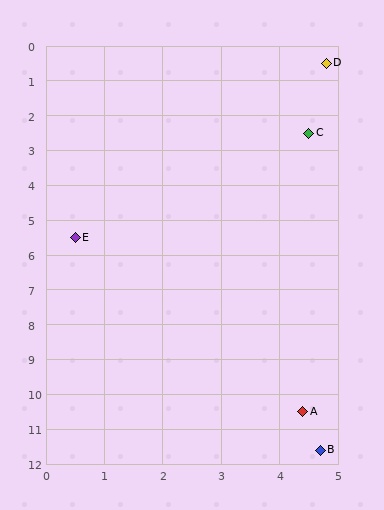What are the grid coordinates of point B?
Point B is at approximately (4.7, 11.6).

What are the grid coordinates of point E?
Point E is at approximately (0.5, 5.5).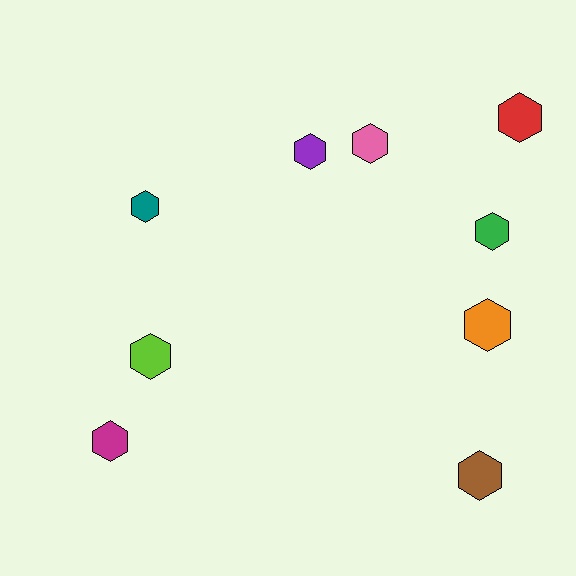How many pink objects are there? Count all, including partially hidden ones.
There is 1 pink object.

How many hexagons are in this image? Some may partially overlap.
There are 9 hexagons.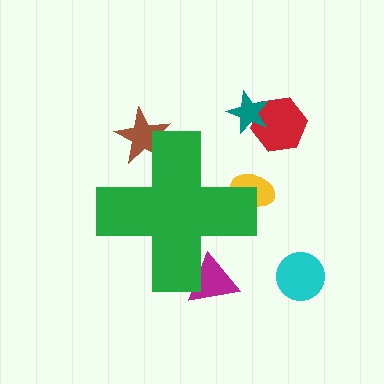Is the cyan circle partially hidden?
No, the cyan circle is fully visible.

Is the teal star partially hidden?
No, the teal star is fully visible.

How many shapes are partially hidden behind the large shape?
3 shapes are partially hidden.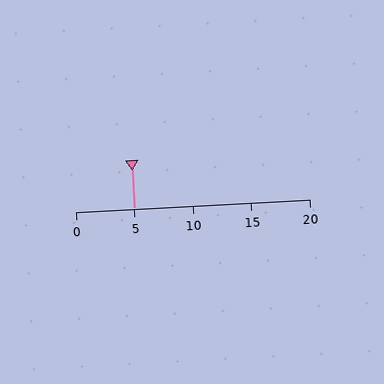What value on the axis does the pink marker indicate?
The marker indicates approximately 5.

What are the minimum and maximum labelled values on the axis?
The axis runs from 0 to 20.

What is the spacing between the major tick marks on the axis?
The major ticks are spaced 5 apart.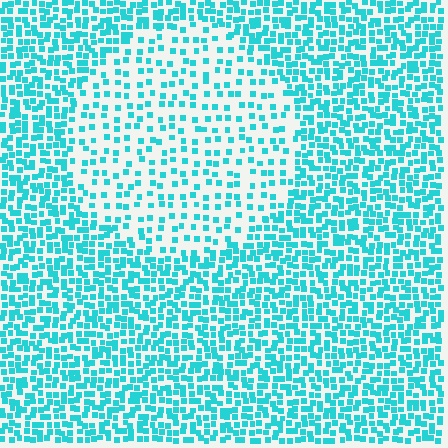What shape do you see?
I see a circle.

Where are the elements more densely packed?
The elements are more densely packed outside the circle boundary.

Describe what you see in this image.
The image contains small cyan elements arranged at two different densities. A circle-shaped region is visible where the elements are less densely packed than the surrounding area.